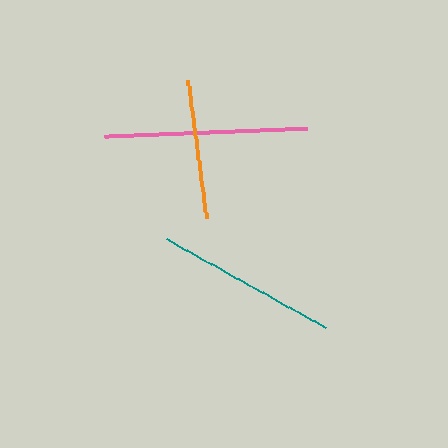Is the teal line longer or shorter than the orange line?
The teal line is longer than the orange line.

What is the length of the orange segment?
The orange segment is approximately 139 pixels long.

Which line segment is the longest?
The pink line is the longest at approximately 203 pixels.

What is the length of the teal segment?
The teal segment is approximately 183 pixels long.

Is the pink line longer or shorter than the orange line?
The pink line is longer than the orange line.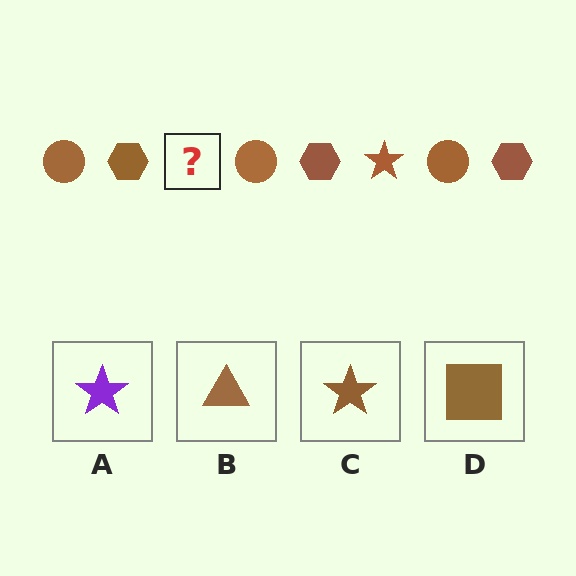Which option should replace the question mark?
Option C.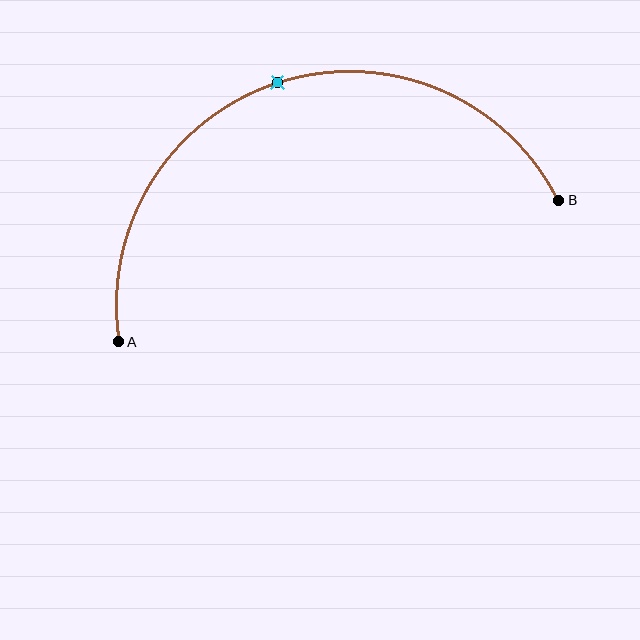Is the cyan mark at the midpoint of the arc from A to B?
Yes. The cyan mark lies on the arc at equal arc-length from both A and B — it is the arc midpoint.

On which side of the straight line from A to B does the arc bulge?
The arc bulges above the straight line connecting A and B.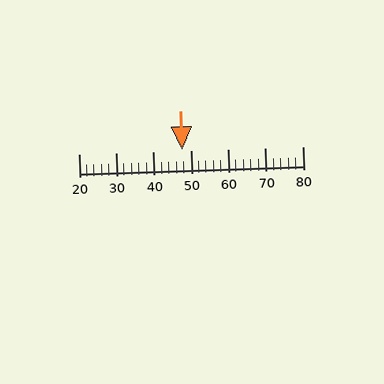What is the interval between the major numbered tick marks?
The major tick marks are spaced 10 units apart.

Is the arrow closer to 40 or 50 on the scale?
The arrow is closer to 50.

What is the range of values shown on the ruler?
The ruler shows values from 20 to 80.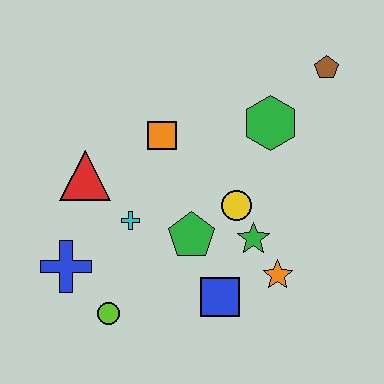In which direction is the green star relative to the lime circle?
The green star is to the right of the lime circle.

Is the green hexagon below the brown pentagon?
Yes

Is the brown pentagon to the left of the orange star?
No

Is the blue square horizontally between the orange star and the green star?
No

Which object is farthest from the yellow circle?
The blue cross is farthest from the yellow circle.